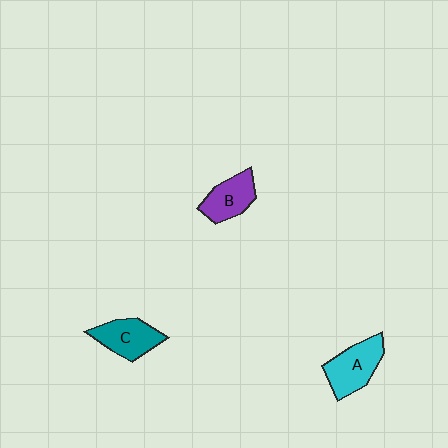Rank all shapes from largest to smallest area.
From largest to smallest: A (cyan), C (teal), B (purple).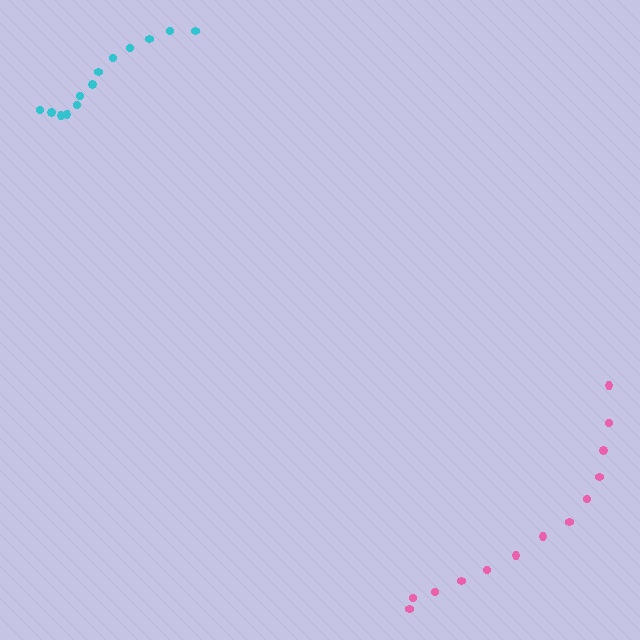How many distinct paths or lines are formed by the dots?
There are 2 distinct paths.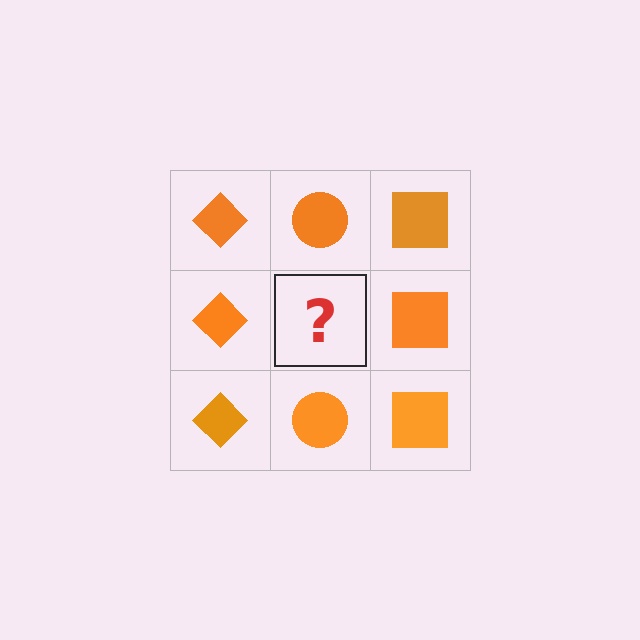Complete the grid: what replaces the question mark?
The question mark should be replaced with an orange circle.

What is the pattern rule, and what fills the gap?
The rule is that each column has a consistent shape. The gap should be filled with an orange circle.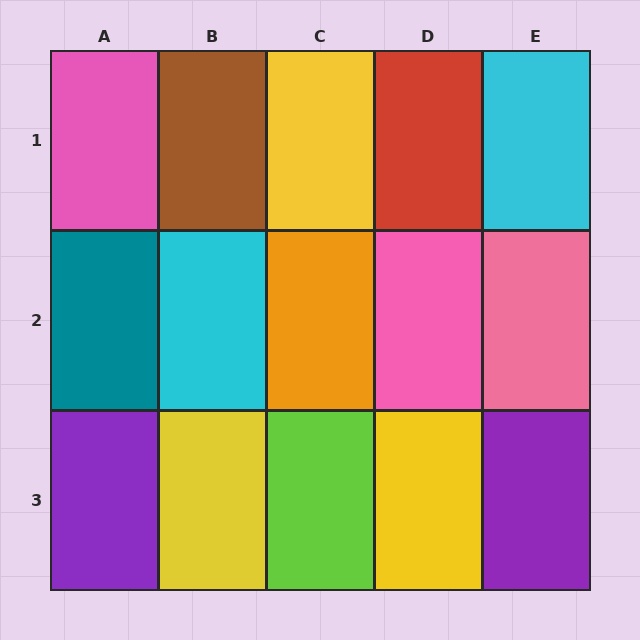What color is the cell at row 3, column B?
Yellow.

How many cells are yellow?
3 cells are yellow.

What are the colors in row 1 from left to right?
Pink, brown, yellow, red, cyan.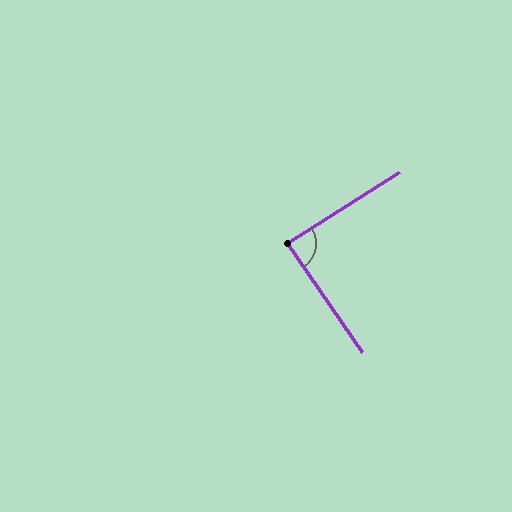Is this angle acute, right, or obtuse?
It is approximately a right angle.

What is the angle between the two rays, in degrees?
Approximately 88 degrees.